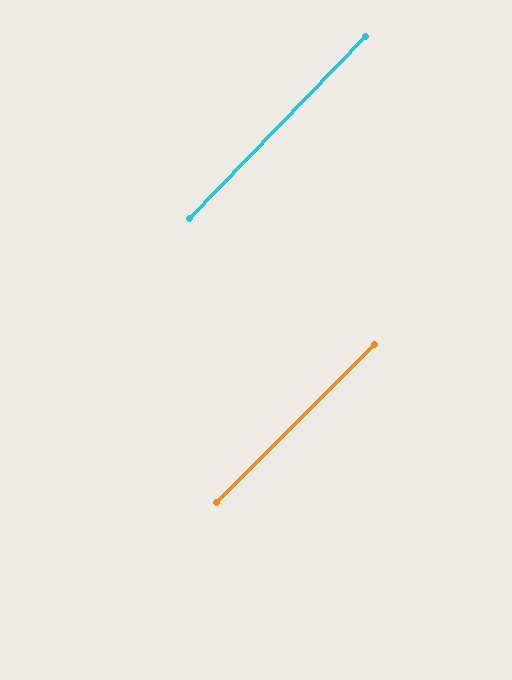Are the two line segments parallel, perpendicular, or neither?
Parallel — their directions differ by only 1.0°.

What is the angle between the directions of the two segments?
Approximately 1 degree.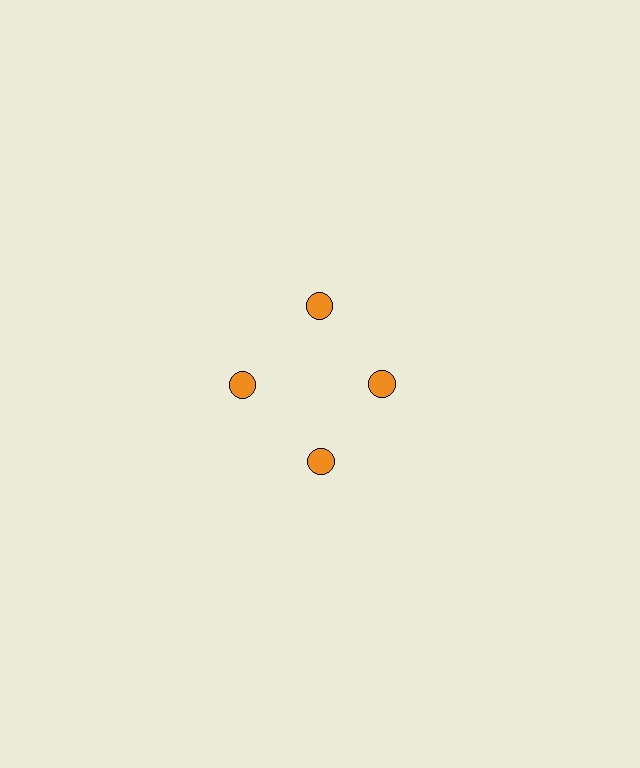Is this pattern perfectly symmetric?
No. The 4 orange circles are arranged in a ring, but one element near the 3 o'clock position is pulled inward toward the center, breaking the 4-fold rotational symmetry.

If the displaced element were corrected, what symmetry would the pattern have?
It would have 4-fold rotational symmetry — the pattern would map onto itself every 90 degrees.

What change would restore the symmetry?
The symmetry would be restored by moving it outward, back onto the ring so that all 4 circles sit at equal angles and equal distance from the center.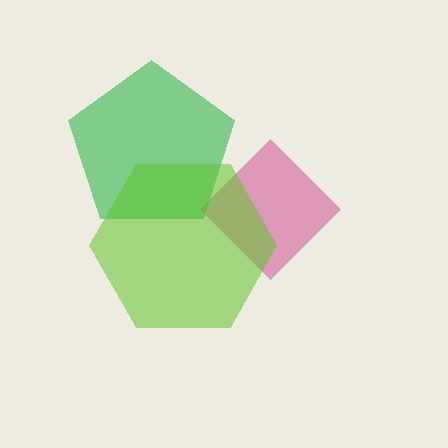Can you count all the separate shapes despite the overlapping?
Yes, there are 3 separate shapes.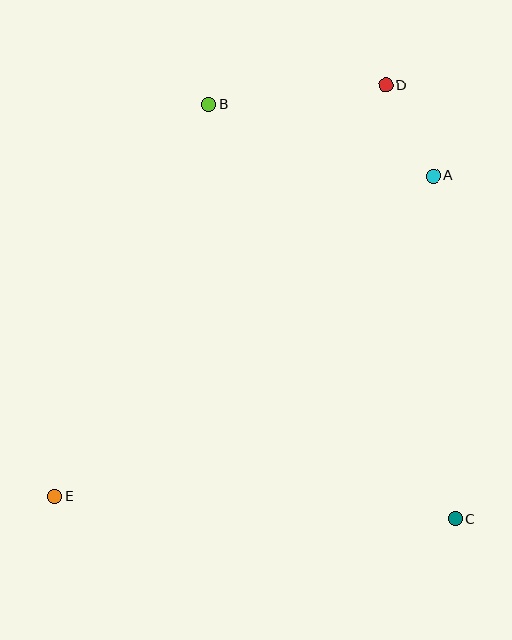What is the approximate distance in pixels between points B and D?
The distance between B and D is approximately 178 pixels.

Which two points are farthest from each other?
Points D and E are farthest from each other.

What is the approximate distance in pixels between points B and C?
The distance between B and C is approximately 482 pixels.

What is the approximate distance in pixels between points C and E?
The distance between C and E is approximately 401 pixels.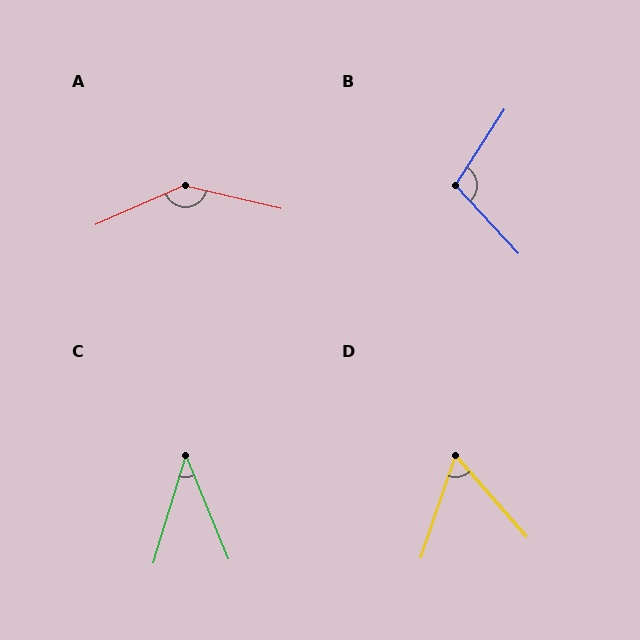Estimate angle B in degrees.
Approximately 104 degrees.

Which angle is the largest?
A, at approximately 143 degrees.